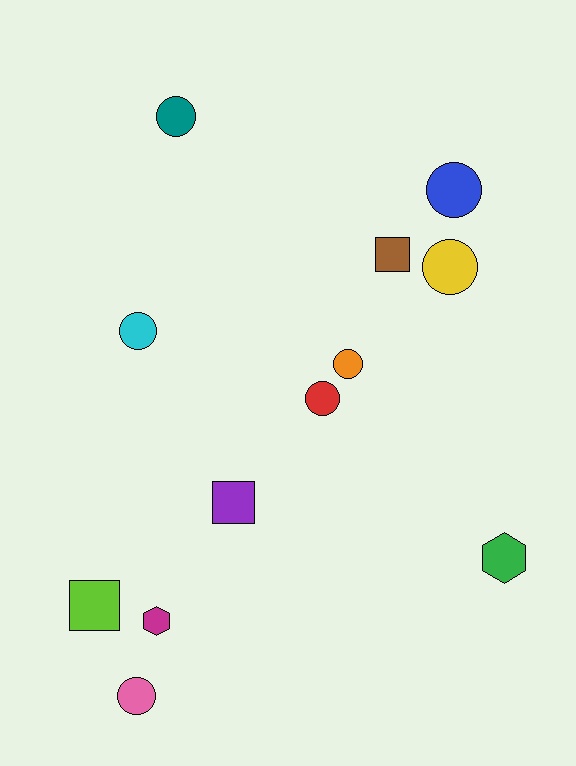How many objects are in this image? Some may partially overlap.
There are 12 objects.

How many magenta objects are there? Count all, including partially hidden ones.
There is 1 magenta object.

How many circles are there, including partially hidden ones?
There are 7 circles.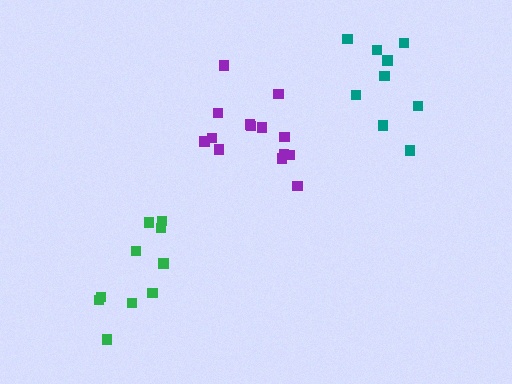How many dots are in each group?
Group 1: 10 dots, Group 2: 9 dots, Group 3: 14 dots (33 total).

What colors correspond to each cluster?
The clusters are colored: green, teal, purple.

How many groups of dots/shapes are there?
There are 3 groups.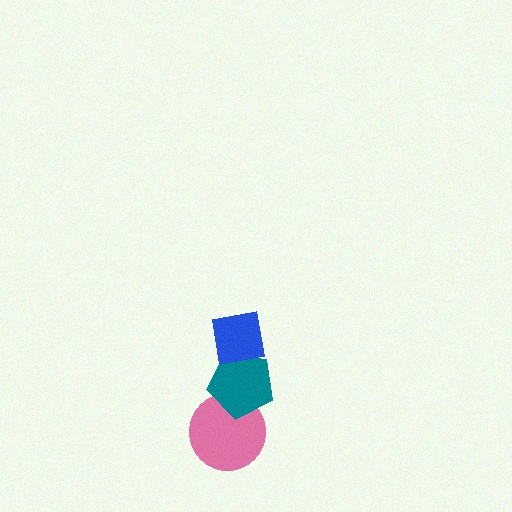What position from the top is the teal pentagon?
The teal pentagon is 2nd from the top.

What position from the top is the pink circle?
The pink circle is 3rd from the top.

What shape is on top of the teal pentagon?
The blue square is on top of the teal pentagon.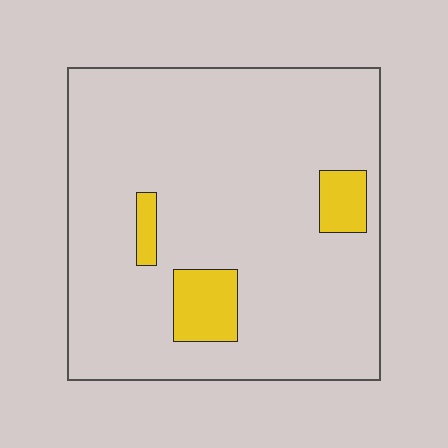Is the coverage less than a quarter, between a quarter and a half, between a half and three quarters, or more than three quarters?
Less than a quarter.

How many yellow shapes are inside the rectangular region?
3.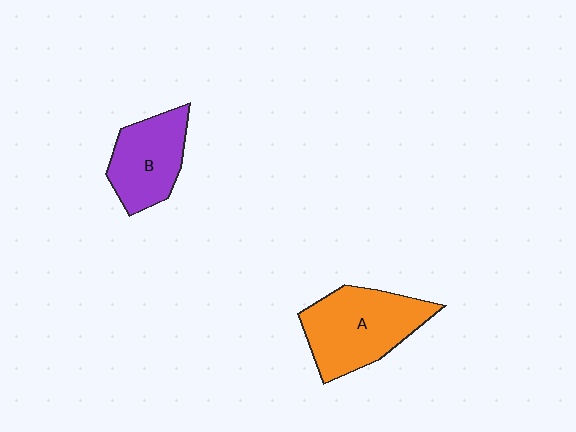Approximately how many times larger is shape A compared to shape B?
Approximately 1.3 times.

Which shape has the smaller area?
Shape B (purple).